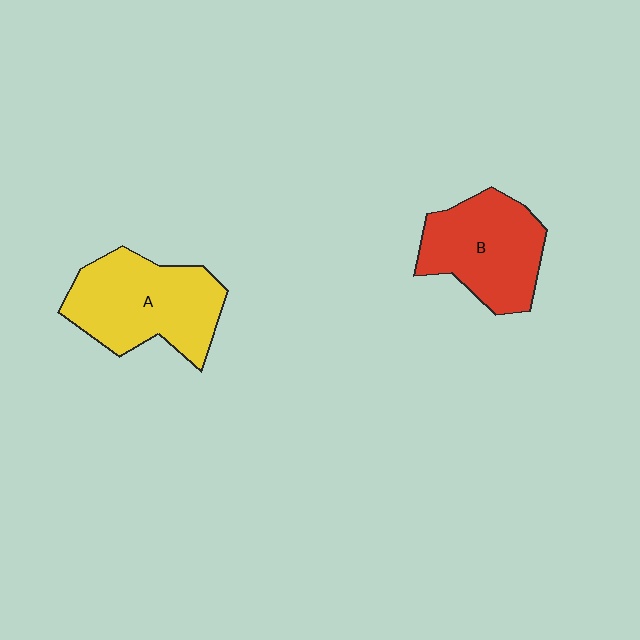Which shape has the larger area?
Shape A (yellow).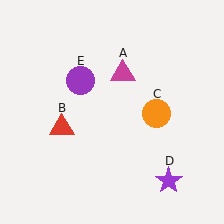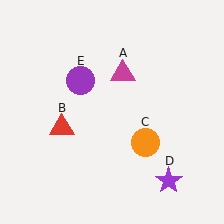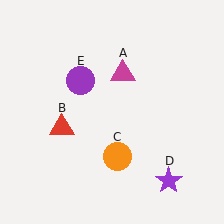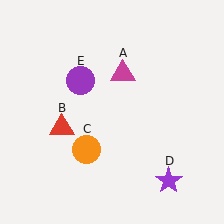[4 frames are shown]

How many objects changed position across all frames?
1 object changed position: orange circle (object C).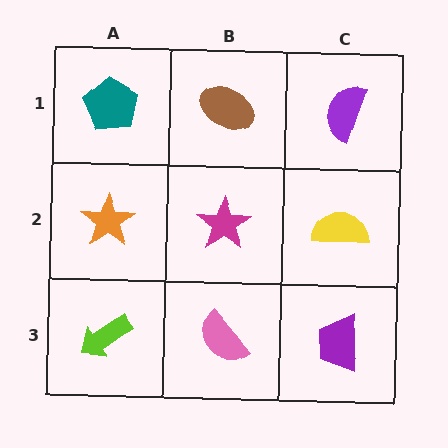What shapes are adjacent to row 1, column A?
An orange star (row 2, column A), a brown ellipse (row 1, column B).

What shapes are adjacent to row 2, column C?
A purple semicircle (row 1, column C), a purple trapezoid (row 3, column C), a magenta star (row 2, column B).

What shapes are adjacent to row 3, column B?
A magenta star (row 2, column B), a lime arrow (row 3, column A), a purple trapezoid (row 3, column C).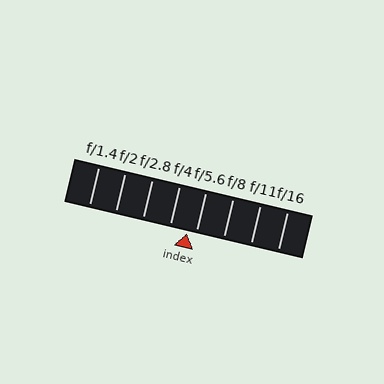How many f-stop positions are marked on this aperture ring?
There are 8 f-stop positions marked.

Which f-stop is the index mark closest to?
The index mark is closest to f/5.6.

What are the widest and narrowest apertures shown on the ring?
The widest aperture shown is f/1.4 and the narrowest is f/16.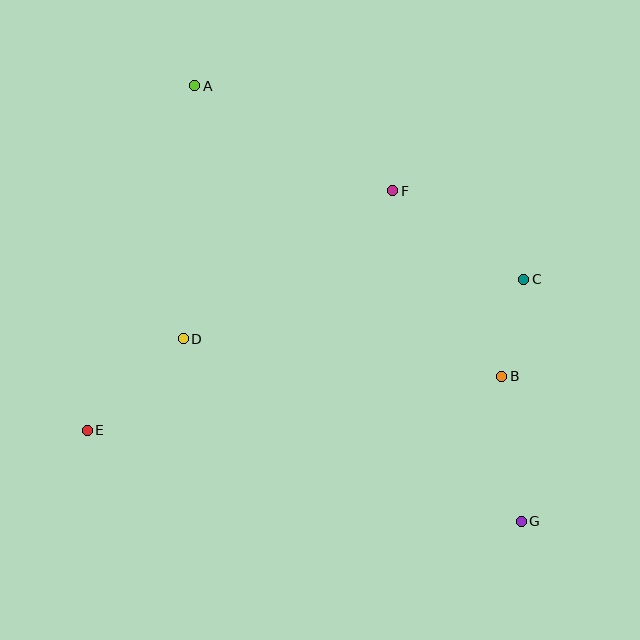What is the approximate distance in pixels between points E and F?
The distance between E and F is approximately 388 pixels.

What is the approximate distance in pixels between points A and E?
The distance between A and E is approximately 361 pixels.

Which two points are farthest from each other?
Points A and G are farthest from each other.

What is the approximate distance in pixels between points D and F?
The distance between D and F is approximately 257 pixels.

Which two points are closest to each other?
Points B and C are closest to each other.